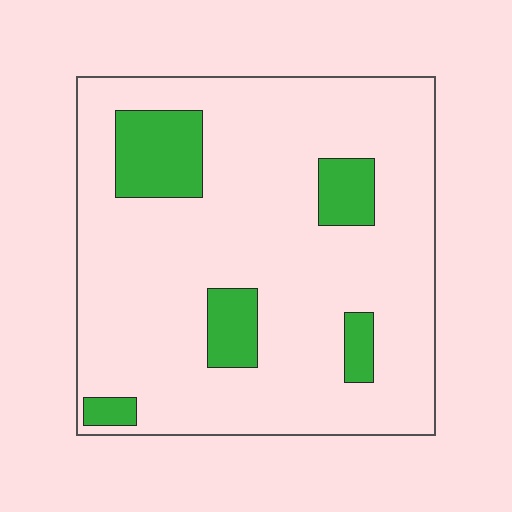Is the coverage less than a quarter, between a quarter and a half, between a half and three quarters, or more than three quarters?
Less than a quarter.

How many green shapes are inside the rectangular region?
5.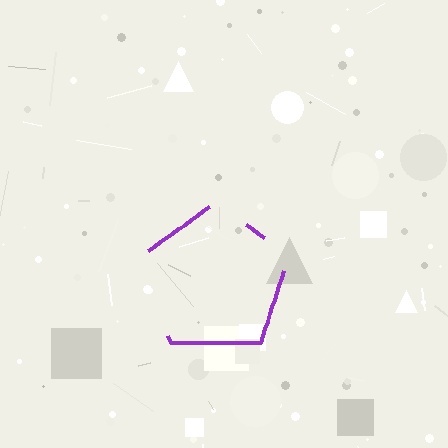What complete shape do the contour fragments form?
The contour fragments form a pentagon.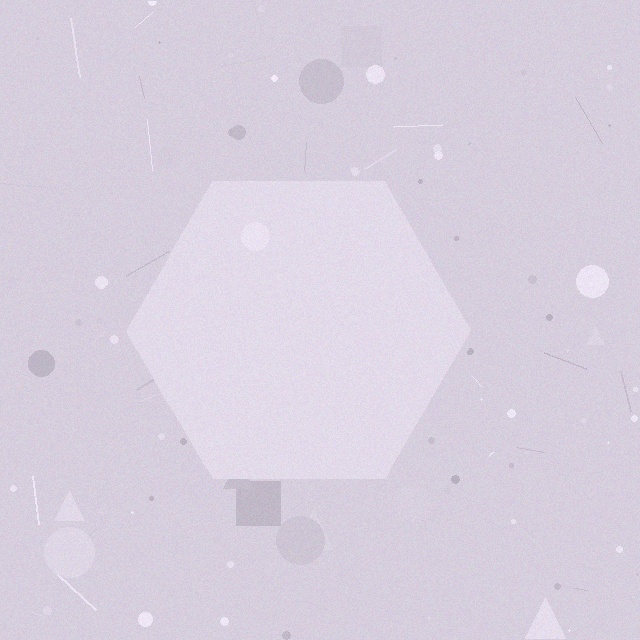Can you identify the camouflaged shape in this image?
The camouflaged shape is a hexagon.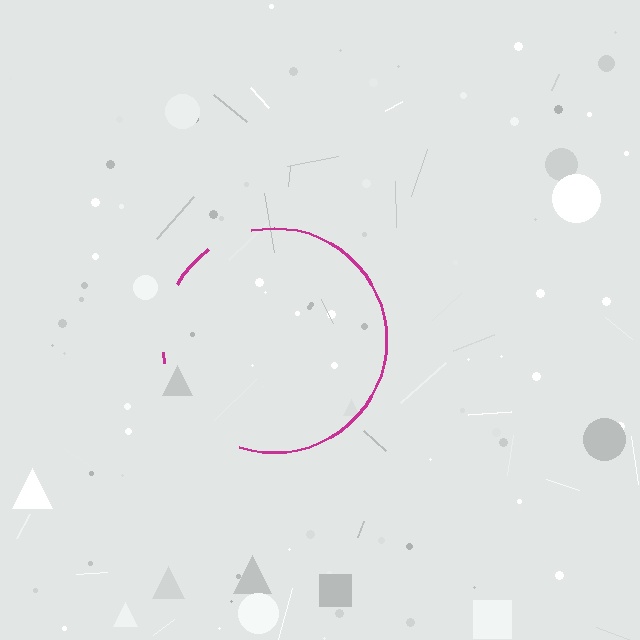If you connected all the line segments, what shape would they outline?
They would outline a circle.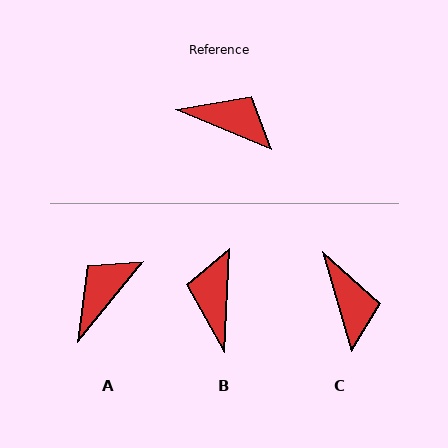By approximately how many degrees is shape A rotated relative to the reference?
Approximately 73 degrees counter-clockwise.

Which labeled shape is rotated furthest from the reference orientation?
B, about 109 degrees away.